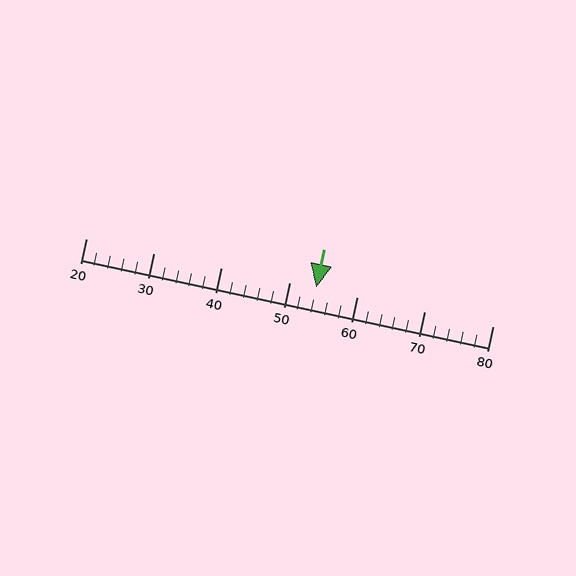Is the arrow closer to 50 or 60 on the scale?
The arrow is closer to 50.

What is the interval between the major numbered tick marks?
The major tick marks are spaced 10 units apart.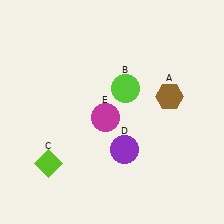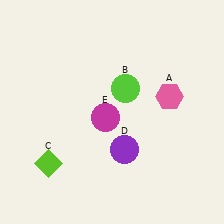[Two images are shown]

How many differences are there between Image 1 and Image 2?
There is 1 difference between the two images.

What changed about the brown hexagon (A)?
In Image 1, A is brown. In Image 2, it changed to pink.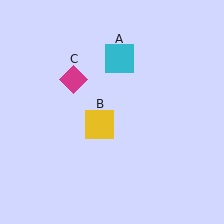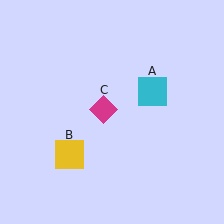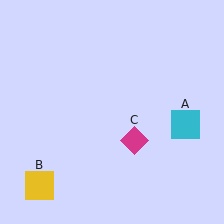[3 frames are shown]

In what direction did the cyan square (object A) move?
The cyan square (object A) moved down and to the right.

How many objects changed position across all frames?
3 objects changed position: cyan square (object A), yellow square (object B), magenta diamond (object C).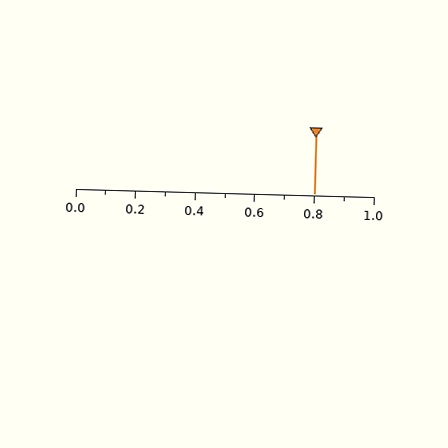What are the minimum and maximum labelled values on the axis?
The axis runs from 0.0 to 1.0.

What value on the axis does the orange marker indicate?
The marker indicates approximately 0.8.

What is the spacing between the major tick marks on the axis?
The major ticks are spaced 0.2 apart.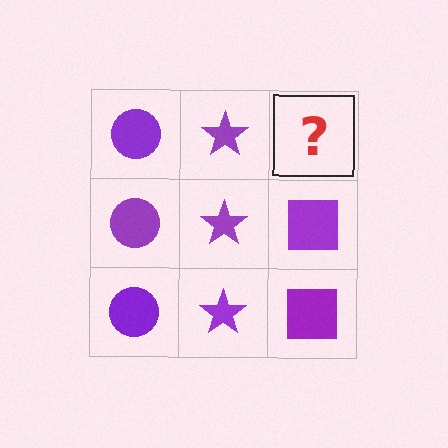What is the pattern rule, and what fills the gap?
The rule is that each column has a consistent shape. The gap should be filled with a purple square.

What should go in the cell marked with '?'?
The missing cell should contain a purple square.